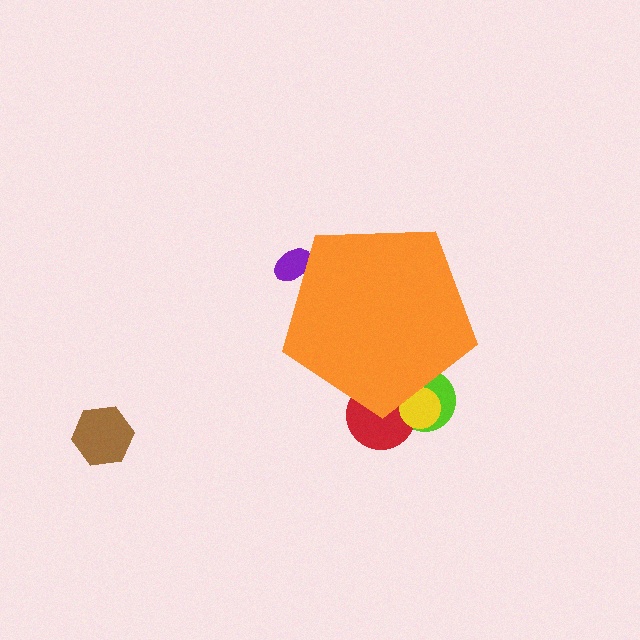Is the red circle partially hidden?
Yes, the red circle is partially hidden behind the orange pentagon.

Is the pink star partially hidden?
Yes, the pink star is partially hidden behind the orange pentagon.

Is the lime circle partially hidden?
Yes, the lime circle is partially hidden behind the orange pentagon.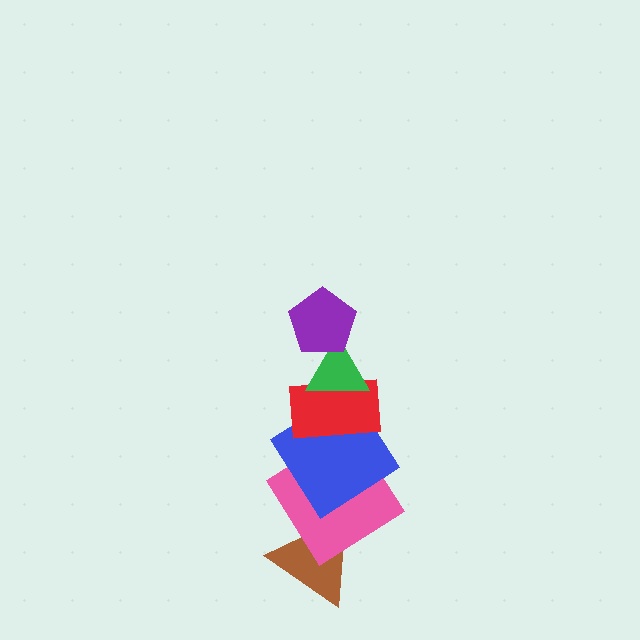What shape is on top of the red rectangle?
The green triangle is on top of the red rectangle.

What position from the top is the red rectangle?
The red rectangle is 3rd from the top.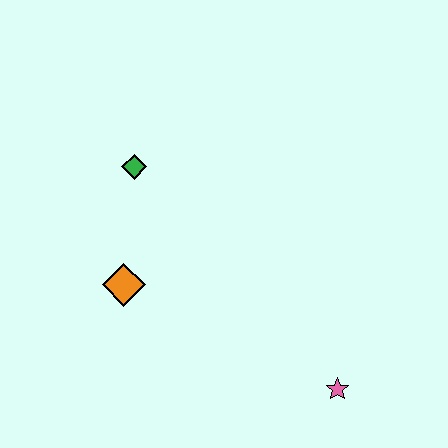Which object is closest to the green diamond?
The orange diamond is closest to the green diamond.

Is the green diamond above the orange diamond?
Yes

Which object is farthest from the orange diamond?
The pink star is farthest from the orange diamond.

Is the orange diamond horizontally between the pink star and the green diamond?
No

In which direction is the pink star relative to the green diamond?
The pink star is below the green diamond.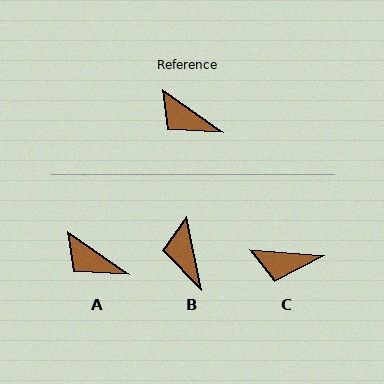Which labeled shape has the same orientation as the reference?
A.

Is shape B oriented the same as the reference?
No, it is off by about 43 degrees.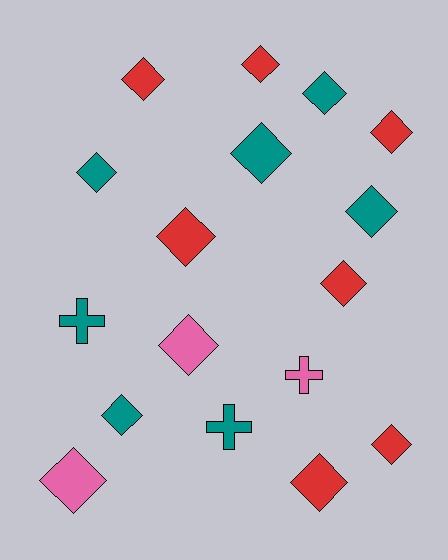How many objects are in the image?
There are 17 objects.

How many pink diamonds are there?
There are 2 pink diamonds.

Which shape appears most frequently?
Diamond, with 14 objects.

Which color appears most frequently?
Teal, with 7 objects.